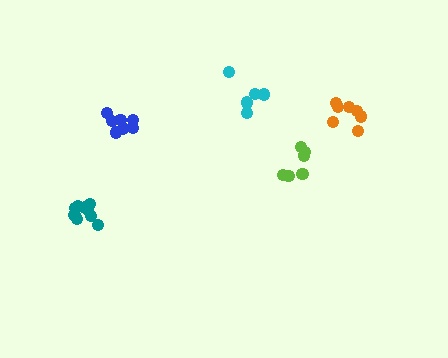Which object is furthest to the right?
The orange cluster is rightmost.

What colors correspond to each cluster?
The clusters are colored: orange, teal, blue, cyan, lime.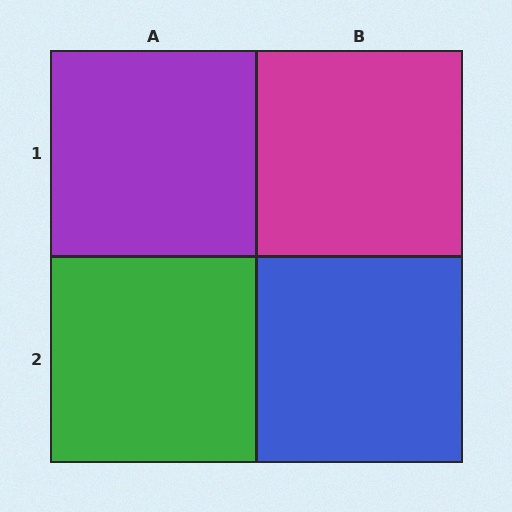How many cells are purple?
1 cell is purple.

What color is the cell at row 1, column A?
Purple.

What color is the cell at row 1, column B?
Magenta.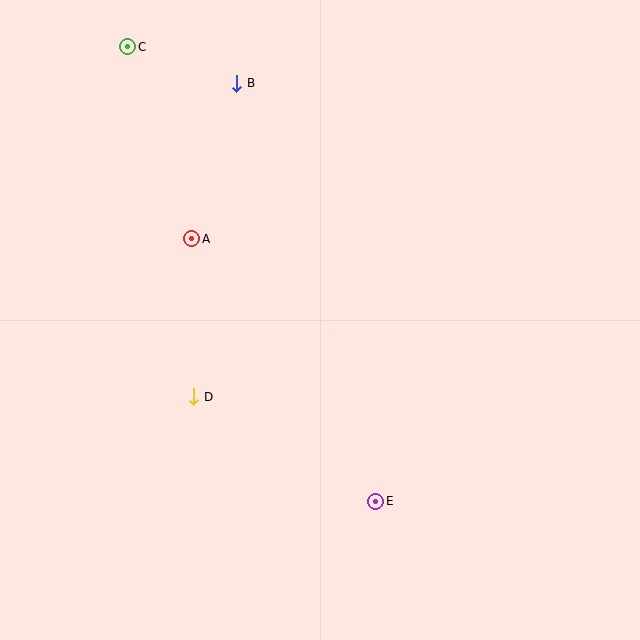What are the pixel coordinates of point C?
Point C is at (128, 47).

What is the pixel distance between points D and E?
The distance between D and E is 210 pixels.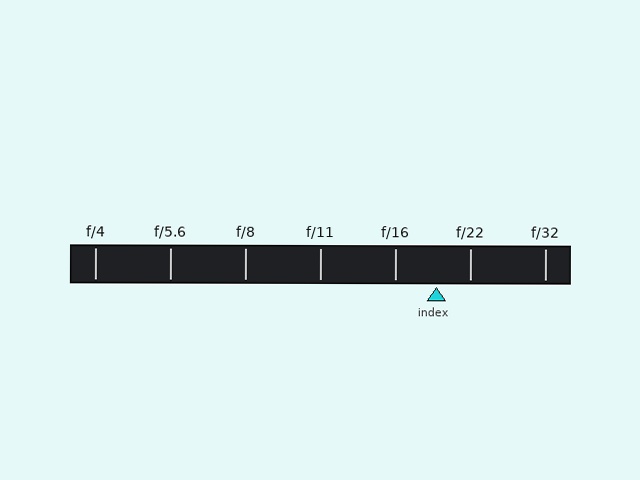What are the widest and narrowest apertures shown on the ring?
The widest aperture shown is f/4 and the narrowest is f/32.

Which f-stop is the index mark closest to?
The index mark is closest to f/22.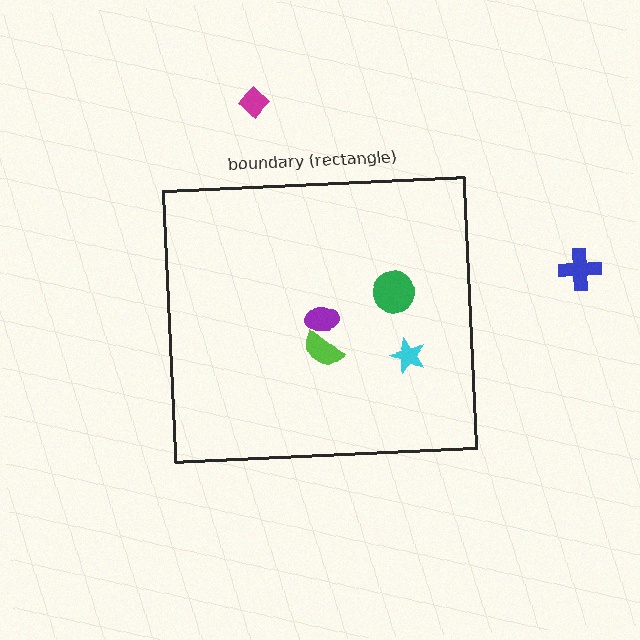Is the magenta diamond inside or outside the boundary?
Outside.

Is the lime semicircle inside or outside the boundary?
Inside.